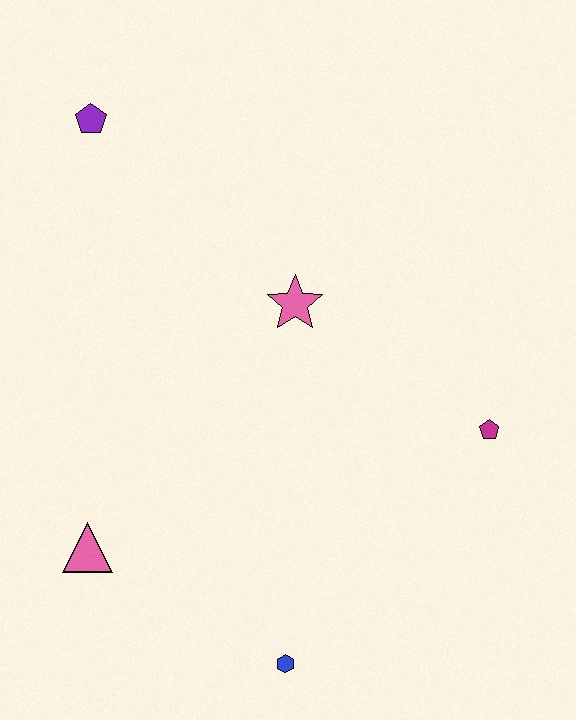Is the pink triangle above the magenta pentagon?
No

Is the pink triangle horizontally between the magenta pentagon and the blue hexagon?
No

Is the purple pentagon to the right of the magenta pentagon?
No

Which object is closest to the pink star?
The magenta pentagon is closest to the pink star.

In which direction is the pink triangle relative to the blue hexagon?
The pink triangle is to the left of the blue hexagon.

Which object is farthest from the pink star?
The blue hexagon is farthest from the pink star.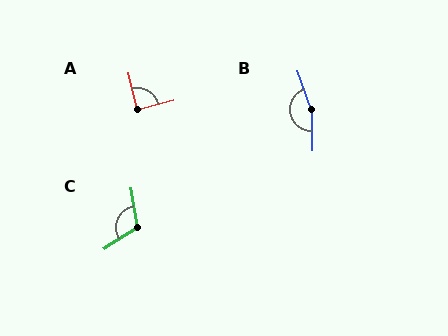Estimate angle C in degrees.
Approximately 113 degrees.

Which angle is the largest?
B, at approximately 162 degrees.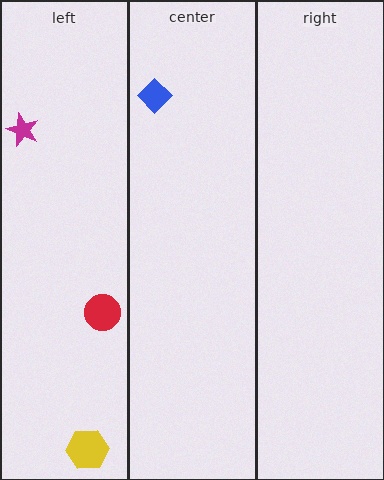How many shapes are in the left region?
3.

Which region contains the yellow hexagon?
The left region.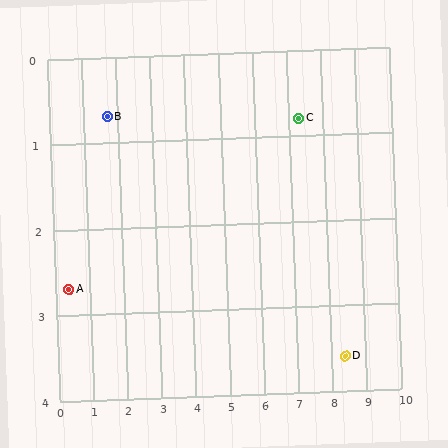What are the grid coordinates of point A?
Point A is at approximately (0.4, 2.7).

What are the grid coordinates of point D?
Point D is at approximately (8.4, 3.6).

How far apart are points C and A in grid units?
Points C and A are about 7.2 grid units apart.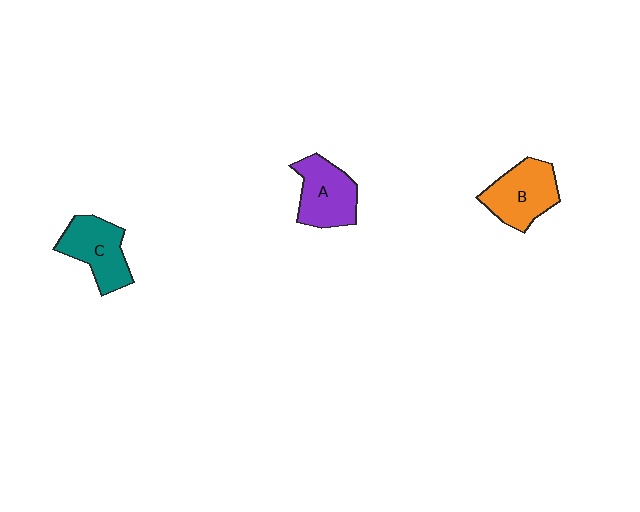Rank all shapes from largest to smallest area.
From largest to smallest: B (orange), A (purple), C (teal).